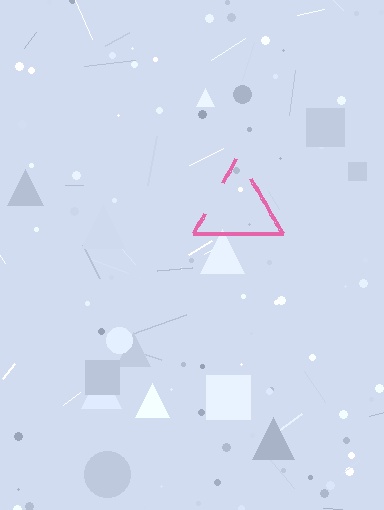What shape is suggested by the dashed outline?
The dashed outline suggests a triangle.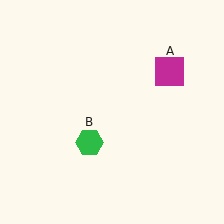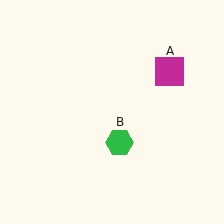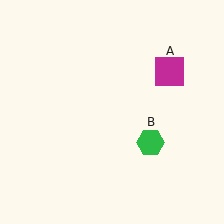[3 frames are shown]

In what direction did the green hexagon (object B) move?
The green hexagon (object B) moved right.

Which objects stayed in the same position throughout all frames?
Magenta square (object A) remained stationary.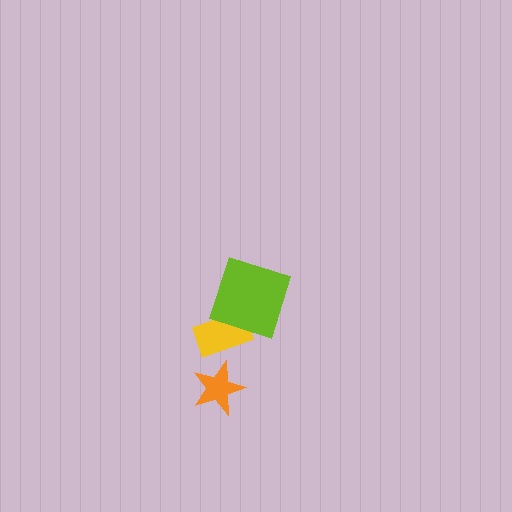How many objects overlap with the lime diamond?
1 object overlaps with the lime diamond.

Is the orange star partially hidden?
No, no other shape covers it.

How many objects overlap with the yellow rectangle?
1 object overlaps with the yellow rectangle.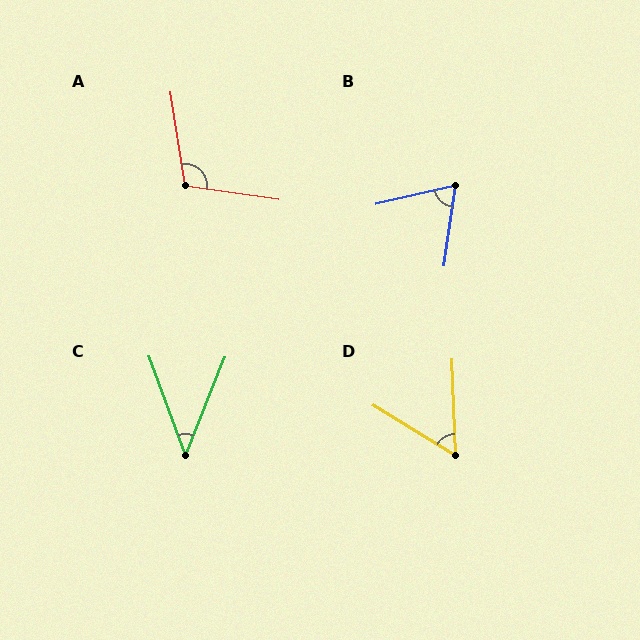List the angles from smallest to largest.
C (41°), D (56°), B (69°), A (108°).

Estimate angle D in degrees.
Approximately 56 degrees.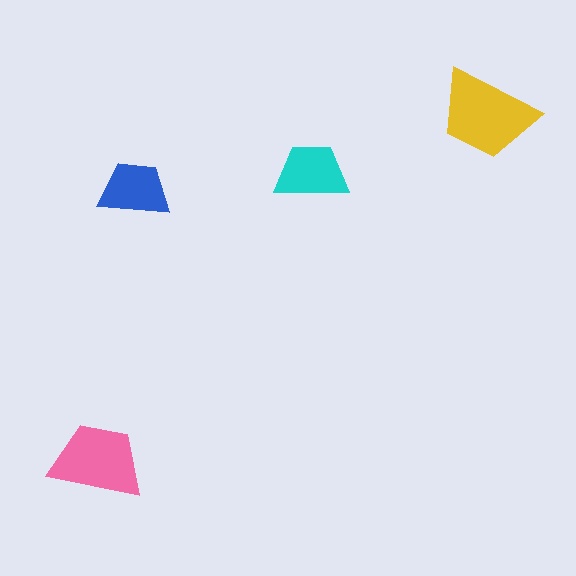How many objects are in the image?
There are 4 objects in the image.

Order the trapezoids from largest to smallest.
the yellow one, the pink one, the cyan one, the blue one.